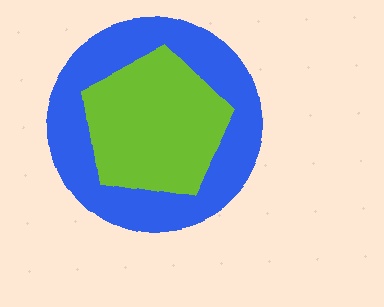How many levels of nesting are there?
2.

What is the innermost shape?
The lime pentagon.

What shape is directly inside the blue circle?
The lime pentagon.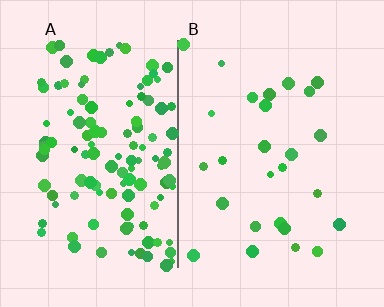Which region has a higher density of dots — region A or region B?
A (the left).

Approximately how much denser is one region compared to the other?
Approximately 4.6× — region A over region B.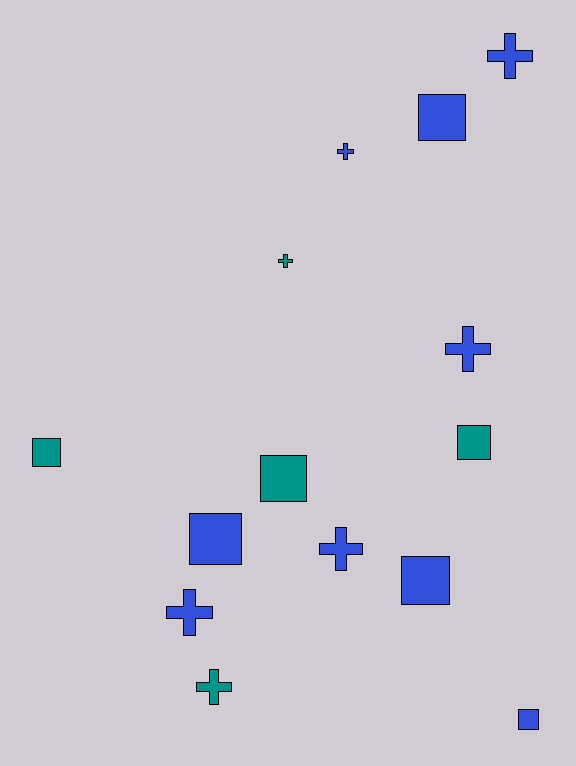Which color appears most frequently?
Blue, with 9 objects.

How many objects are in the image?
There are 14 objects.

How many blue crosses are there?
There are 5 blue crosses.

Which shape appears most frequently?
Square, with 7 objects.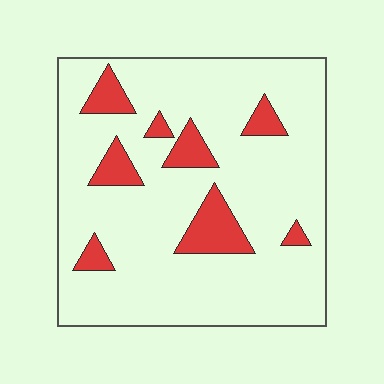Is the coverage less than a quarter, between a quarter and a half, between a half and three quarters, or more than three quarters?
Less than a quarter.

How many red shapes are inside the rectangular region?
8.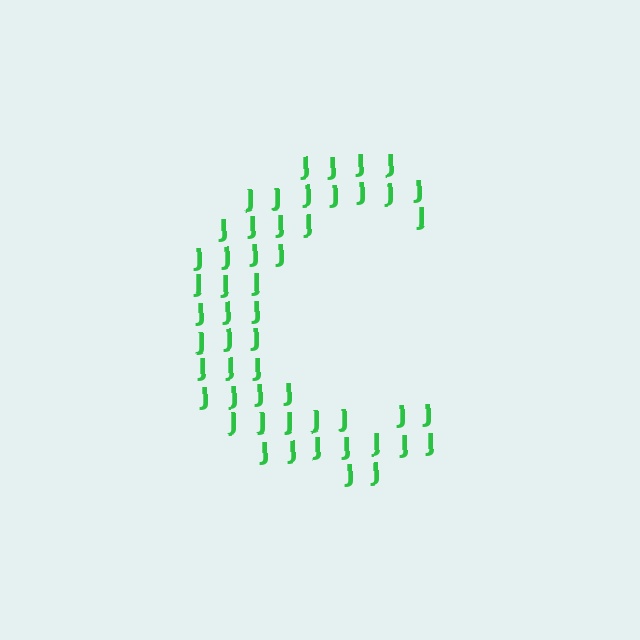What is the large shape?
The large shape is the letter C.